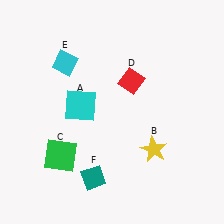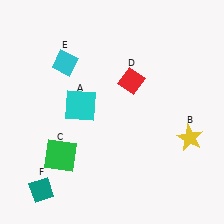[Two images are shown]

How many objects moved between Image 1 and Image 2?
2 objects moved between the two images.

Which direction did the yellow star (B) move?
The yellow star (B) moved right.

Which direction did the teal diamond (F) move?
The teal diamond (F) moved left.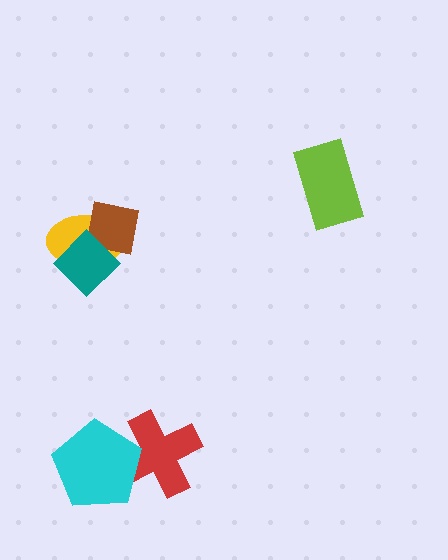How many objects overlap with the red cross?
1 object overlaps with the red cross.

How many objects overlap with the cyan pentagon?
1 object overlaps with the cyan pentagon.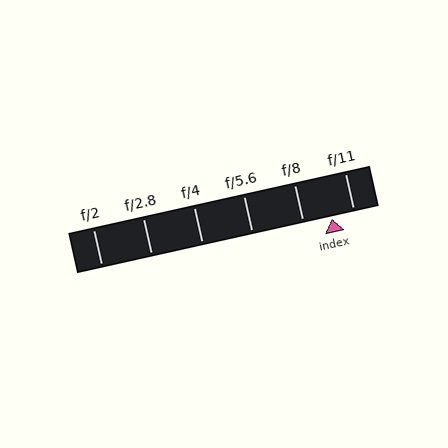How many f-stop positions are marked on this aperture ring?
There are 6 f-stop positions marked.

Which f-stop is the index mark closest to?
The index mark is closest to f/11.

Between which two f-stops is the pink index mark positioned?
The index mark is between f/8 and f/11.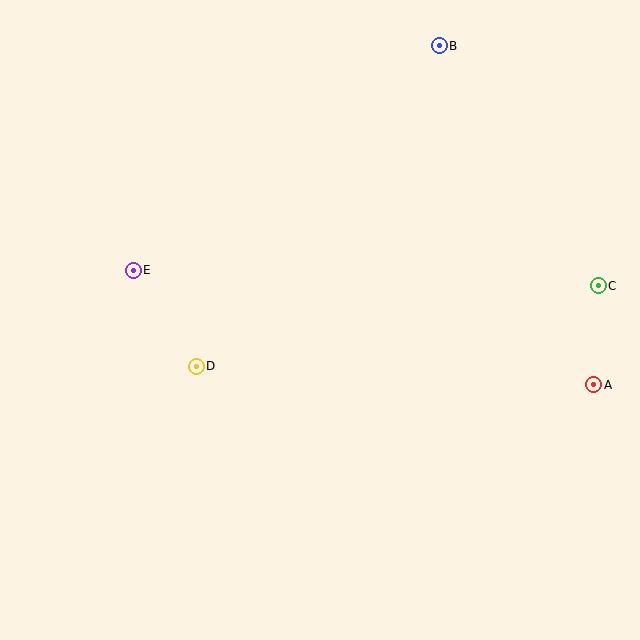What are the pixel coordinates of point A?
Point A is at (594, 385).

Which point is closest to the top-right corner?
Point B is closest to the top-right corner.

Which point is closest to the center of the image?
Point D at (196, 366) is closest to the center.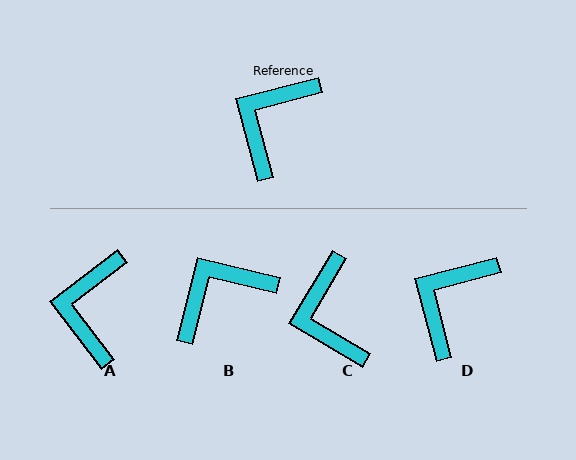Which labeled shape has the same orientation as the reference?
D.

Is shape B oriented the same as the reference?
No, it is off by about 29 degrees.